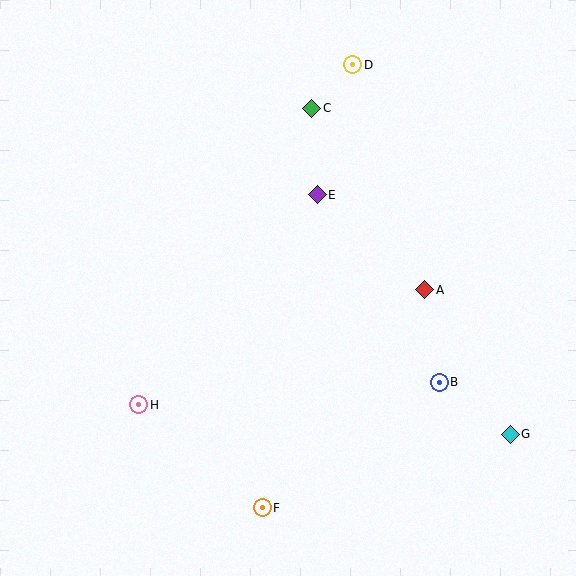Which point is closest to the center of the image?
Point E at (317, 195) is closest to the center.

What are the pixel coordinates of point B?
Point B is at (439, 382).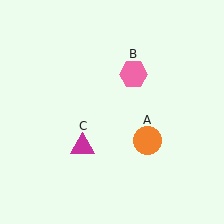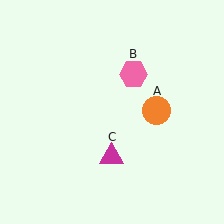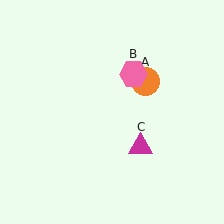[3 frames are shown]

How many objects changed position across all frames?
2 objects changed position: orange circle (object A), magenta triangle (object C).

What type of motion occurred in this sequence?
The orange circle (object A), magenta triangle (object C) rotated counterclockwise around the center of the scene.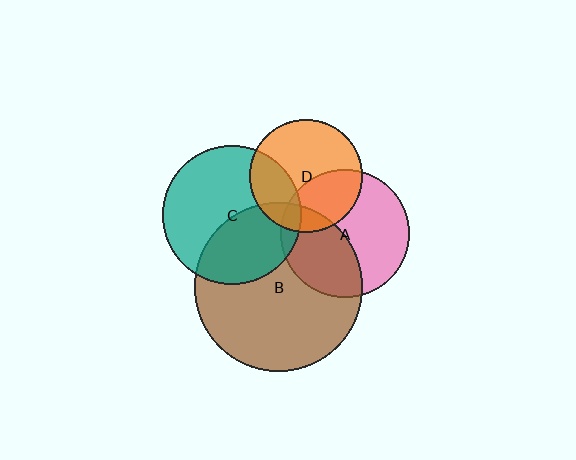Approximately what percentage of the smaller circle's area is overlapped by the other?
Approximately 15%.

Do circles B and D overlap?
Yes.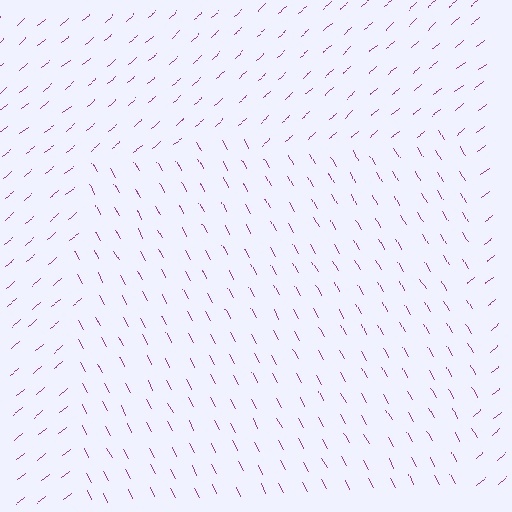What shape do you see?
I see a rectangle.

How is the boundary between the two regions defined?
The boundary is defined purely by a change in line orientation (approximately 80 degrees difference). All lines are the same color and thickness.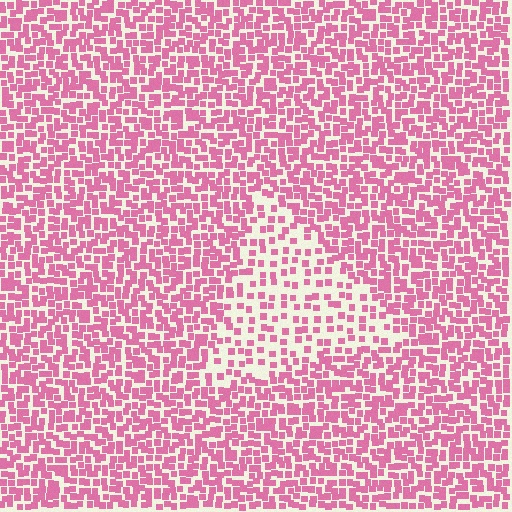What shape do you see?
I see a triangle.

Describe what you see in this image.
The image contains small pink elements arranged at two different densities. A triangle-shaped region is visible where the elements are less densely packed than the surrounding area.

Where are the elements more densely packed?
The elements are more densely packed outside the triangle boundary.